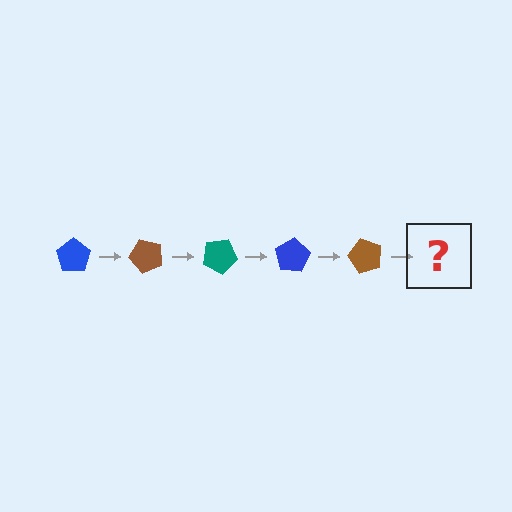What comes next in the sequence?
The next element should be a teal pentagon, rotated 250 degrees from the start.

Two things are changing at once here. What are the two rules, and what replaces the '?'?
The two rules are that it rotates 50 degrees each step and the color cycles through blue, brown, and teal. The '?' should be a teal pentagon, rotated 250 degrees from the start.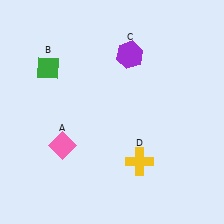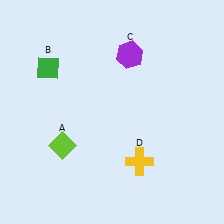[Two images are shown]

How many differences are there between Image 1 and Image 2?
There is 1 difference between the two images.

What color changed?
The diamond (A) changed from pink in Image 1 to lime in Image 2.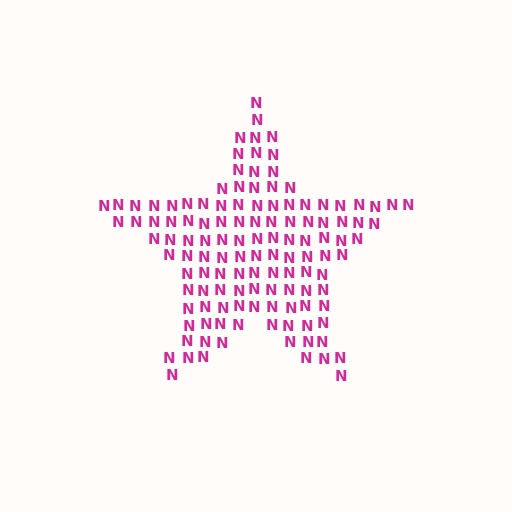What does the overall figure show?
The overall figure shows a star.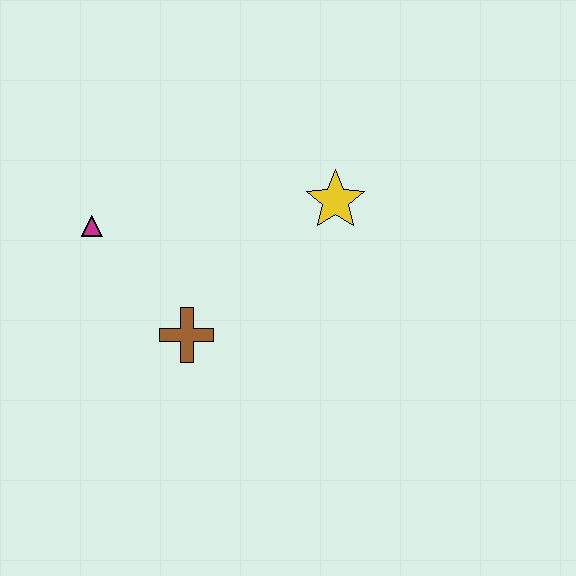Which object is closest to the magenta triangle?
The brown cross is closest to the magenta triangle.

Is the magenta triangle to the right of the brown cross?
No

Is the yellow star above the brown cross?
Yes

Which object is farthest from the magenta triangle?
The yellow star is farthest from the magenta triangle.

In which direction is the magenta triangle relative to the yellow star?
The magenta triangle is to the left of the yellow star.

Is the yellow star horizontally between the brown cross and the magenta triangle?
No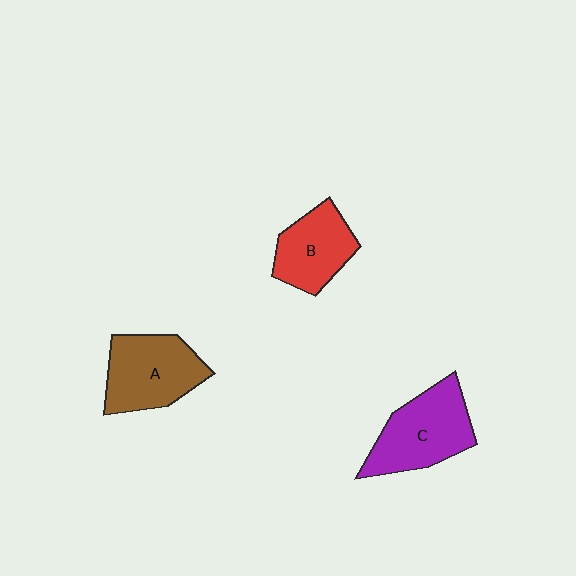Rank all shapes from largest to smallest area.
From largest to smallest: C (purple), A (brown), B (red).